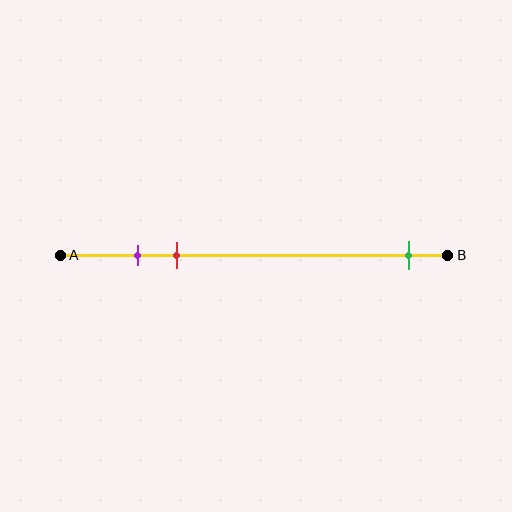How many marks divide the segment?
There are 3 marks dividing the segment.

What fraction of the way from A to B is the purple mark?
The purple mark is approximately 20% (0.2) of the way from A to B.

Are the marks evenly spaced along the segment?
No, the marks are not evenly spaced.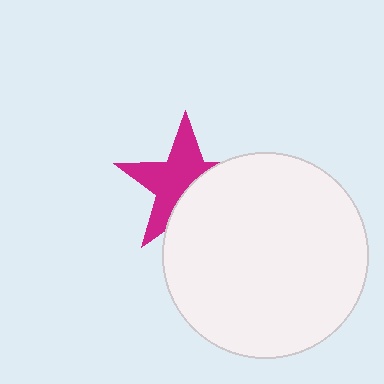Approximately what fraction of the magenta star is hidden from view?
Roughly 42% of the magenta star is hidden behind the white circle.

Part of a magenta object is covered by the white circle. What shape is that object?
It is a star.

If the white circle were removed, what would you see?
You would see the complete magenta star.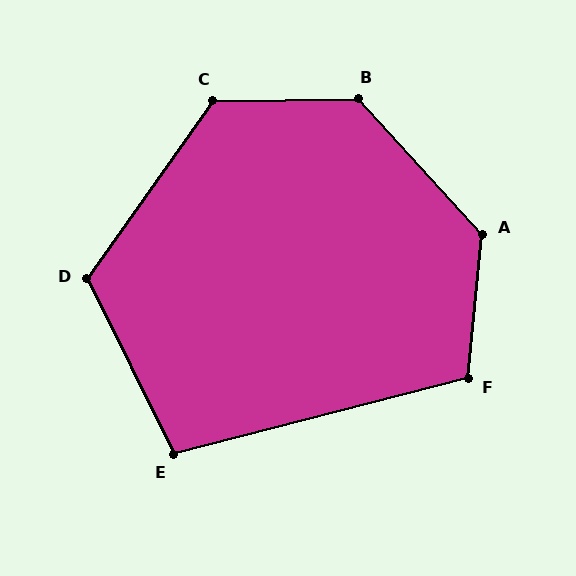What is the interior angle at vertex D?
Approximately 118 degrees (obtuse).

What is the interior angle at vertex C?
Approximately 126 degrees (obtuse).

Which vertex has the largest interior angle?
A, at approximately 132 degrees.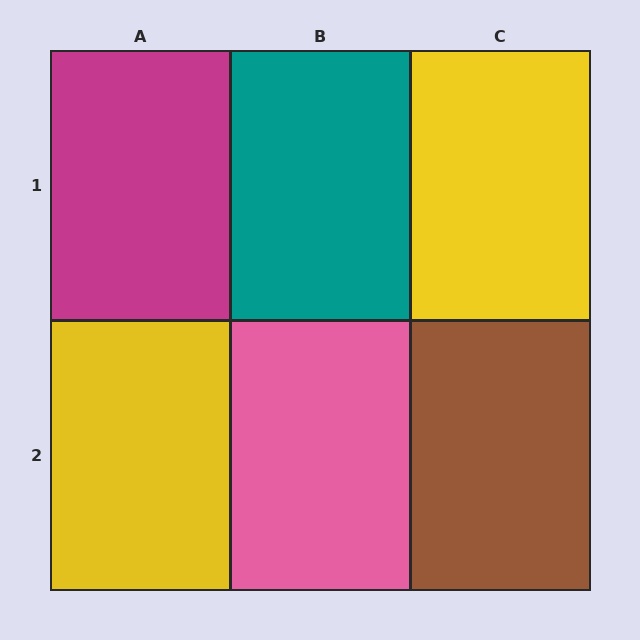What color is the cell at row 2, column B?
Pink.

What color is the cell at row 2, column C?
Brown.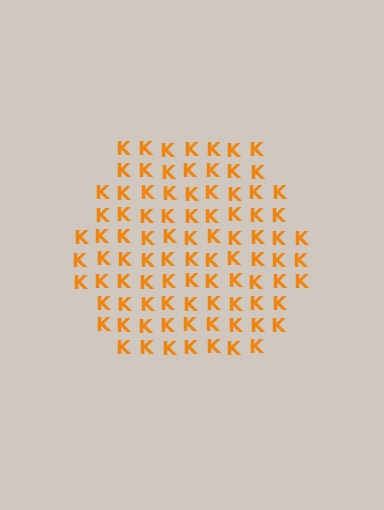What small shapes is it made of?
It is made of small letter K's.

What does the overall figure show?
The overall figure shows a hexagon.